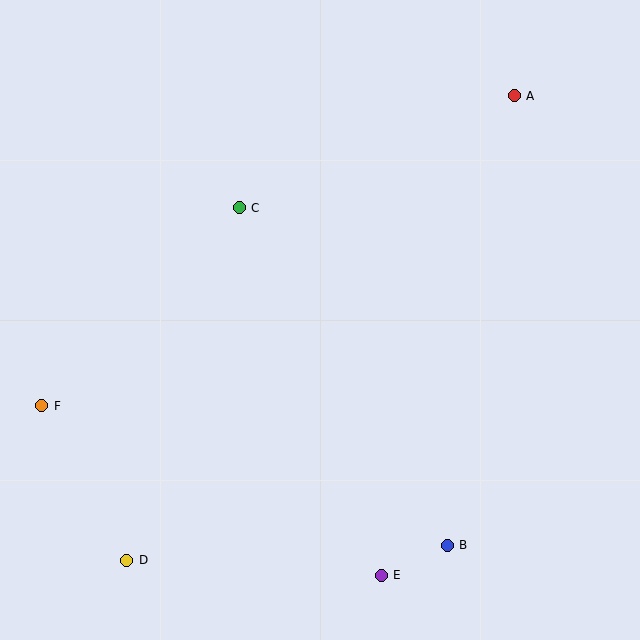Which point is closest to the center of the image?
Point C at (239, 208) is closest to the center.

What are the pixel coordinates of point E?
Point E is at (381, 575).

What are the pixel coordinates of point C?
Point C is at (239, 208).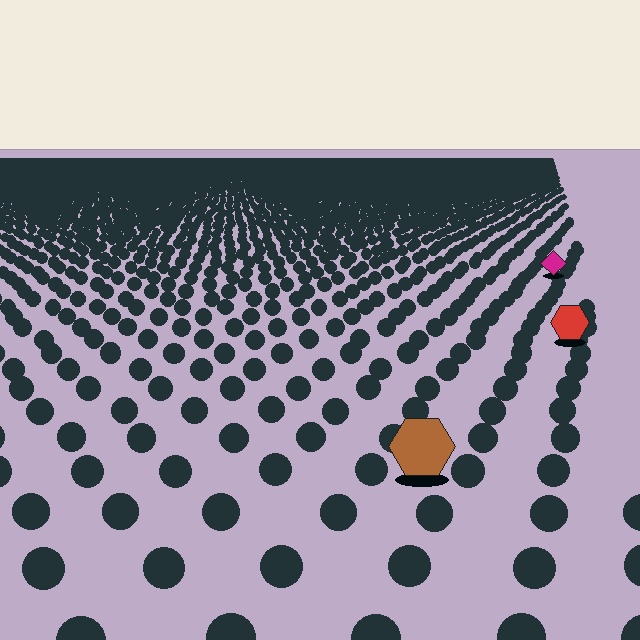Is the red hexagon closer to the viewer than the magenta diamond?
Yes. The red hexagon is closer — you can tell from the texture gradient: the ground texture is coarser near it.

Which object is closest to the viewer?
The brown hexagon is closest. The texture marks near it are larger and more spread out.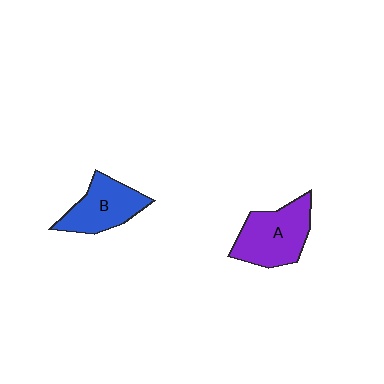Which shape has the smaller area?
Shape B (blue).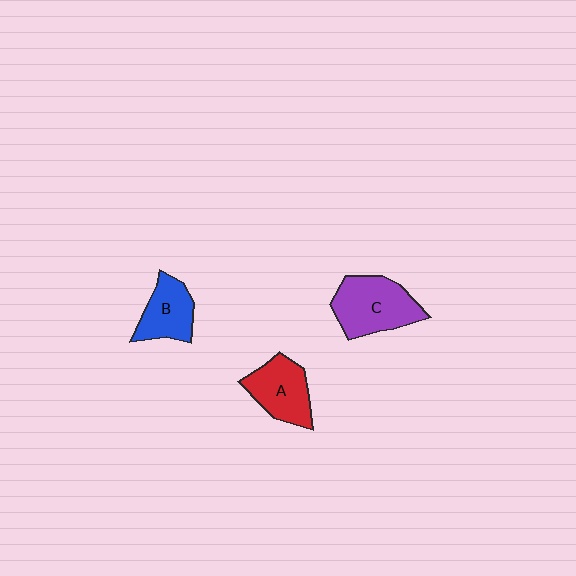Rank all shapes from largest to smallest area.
From largest to smallest: C (purple), A (red), B (blue).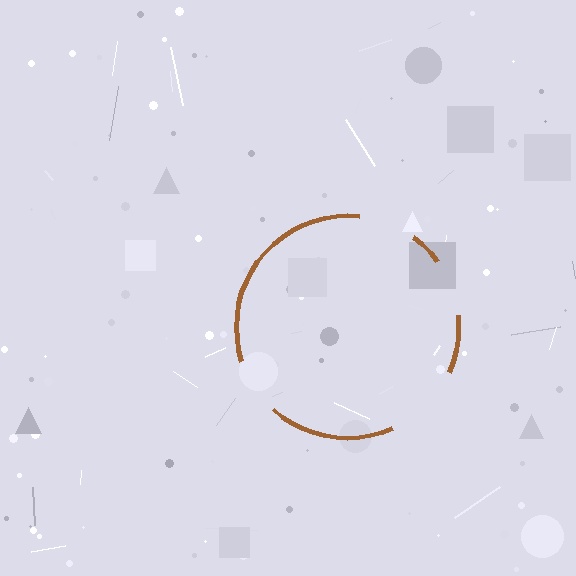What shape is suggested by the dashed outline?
The dashed outline suggests a circle.